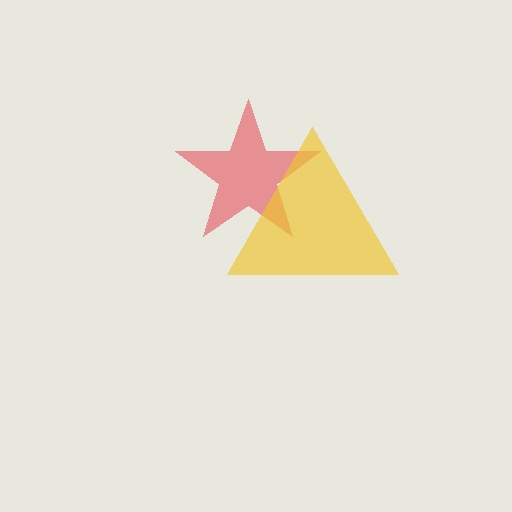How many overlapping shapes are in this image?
There are 2 overlapping shapes in the image.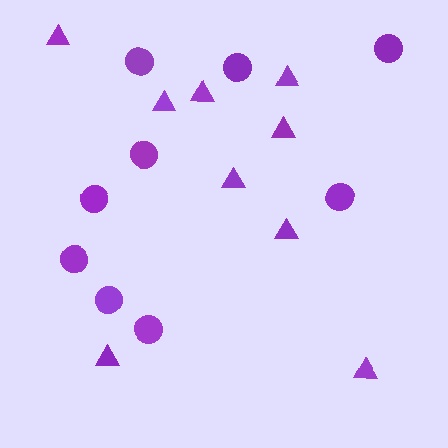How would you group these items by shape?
There are 2 groups: one group of triangles (9) and one group of circles (9).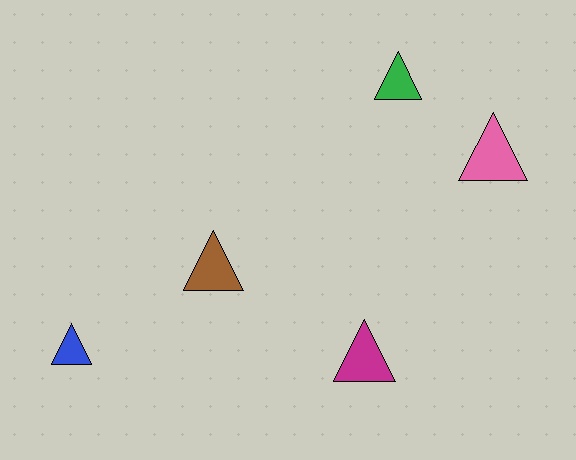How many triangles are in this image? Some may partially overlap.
There are 5 triangles.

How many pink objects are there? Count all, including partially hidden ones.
There is 1 pink object.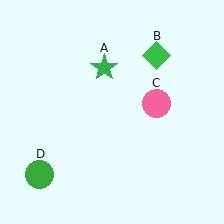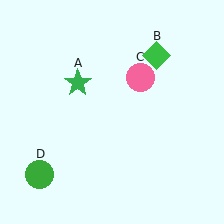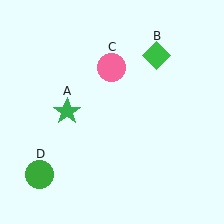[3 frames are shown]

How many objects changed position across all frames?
2 objects changed position: green star (object A), pink circle (object C).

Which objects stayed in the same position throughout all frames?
Green diamond (object B) and green circle (object D) remained stationary.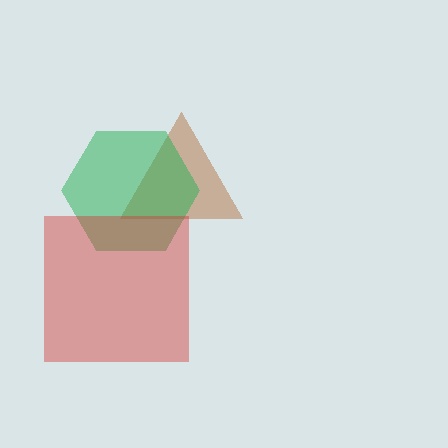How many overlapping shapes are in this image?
There are 3 overlapping shapes in the image.